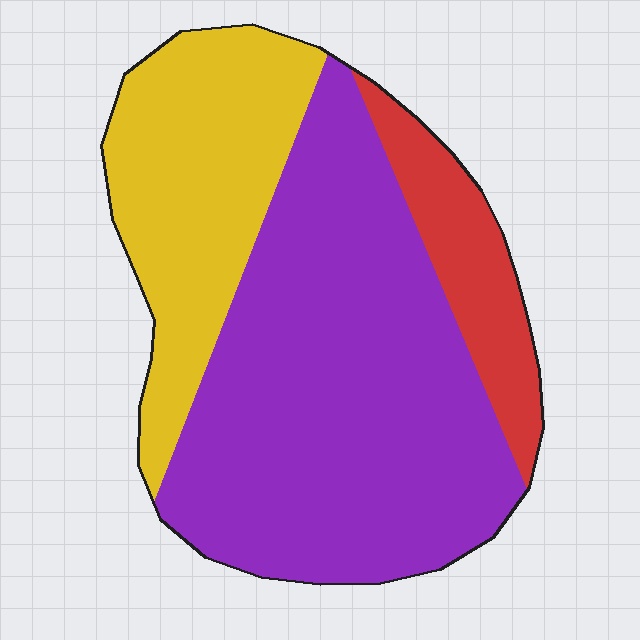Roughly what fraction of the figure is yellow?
Yellow covers around 30% of the figure.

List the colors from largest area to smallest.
From largest to smallest: purple, yellow, red.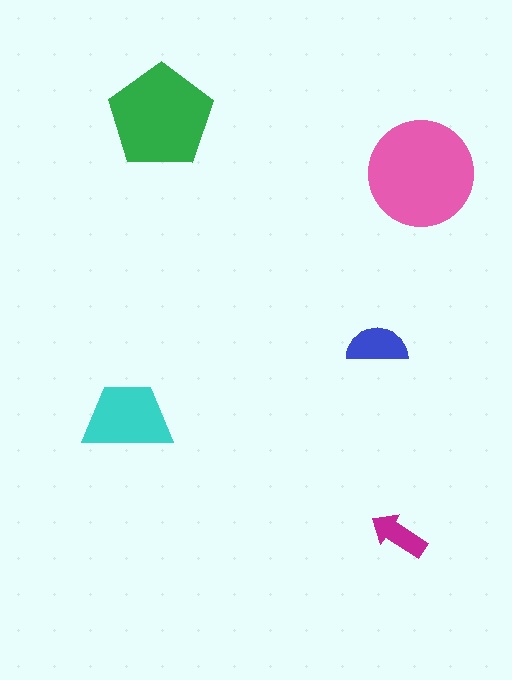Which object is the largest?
The pink circle.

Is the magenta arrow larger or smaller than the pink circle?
Smaller.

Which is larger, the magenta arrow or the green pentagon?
The green pentagon.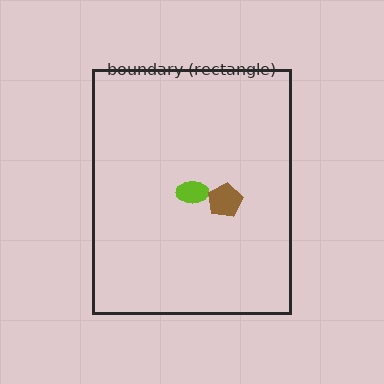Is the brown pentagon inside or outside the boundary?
Inside.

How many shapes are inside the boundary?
2 inside, 0 outside.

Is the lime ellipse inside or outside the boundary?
Inside.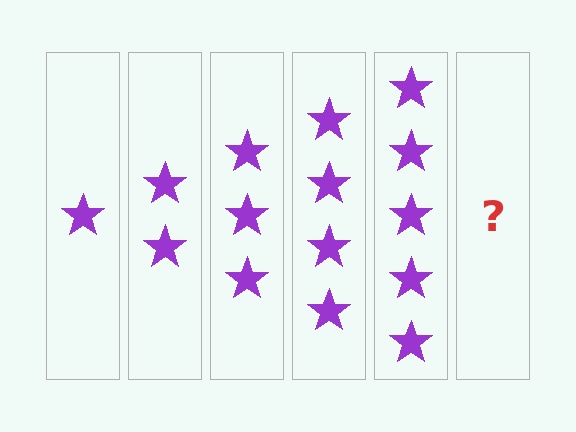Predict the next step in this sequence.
The next step is 6 stars.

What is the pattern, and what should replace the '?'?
The pattern is that each step adds one more star. The '?' should be 6 stars.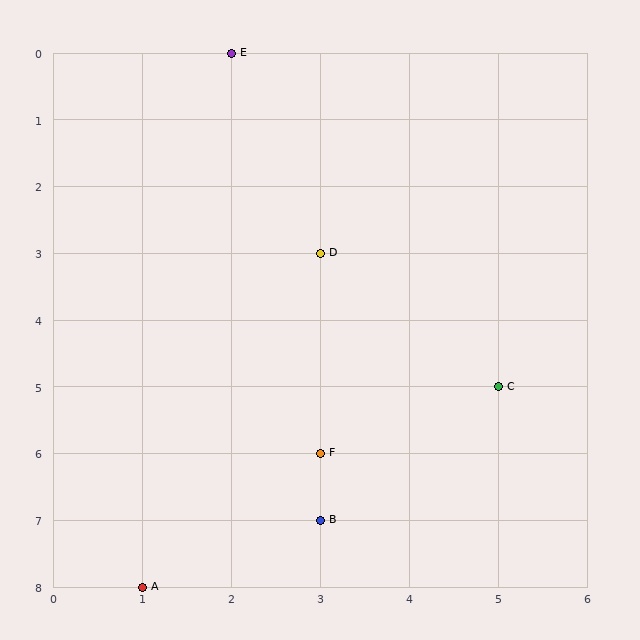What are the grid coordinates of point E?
Point E is at grid coordinates (2, 0).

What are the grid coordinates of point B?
Point B is at grid coordinates (3, 7).